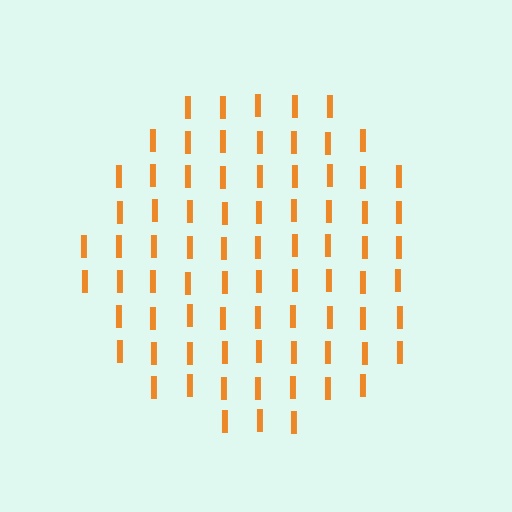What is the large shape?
The large shape is a circle.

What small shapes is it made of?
It is made of small letter I's.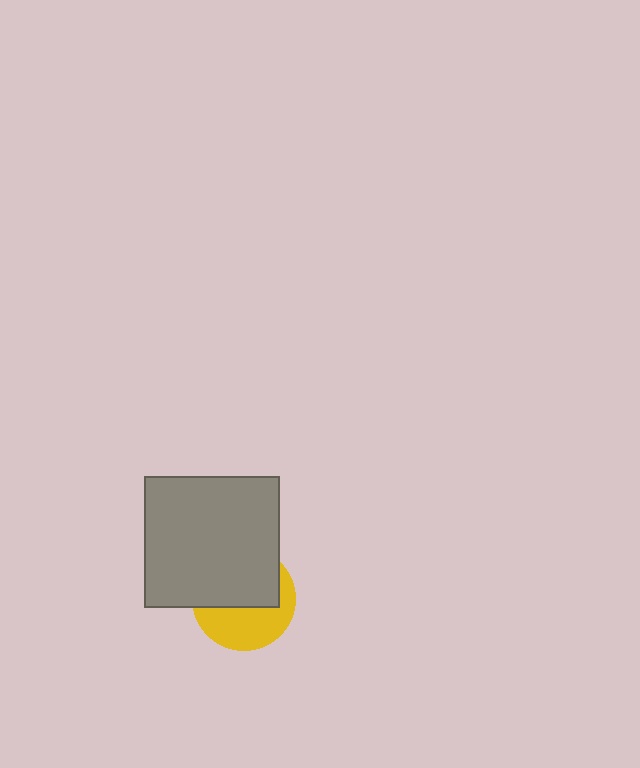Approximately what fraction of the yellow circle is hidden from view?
Roughly 54% of the yellow circle is hidden behind the gray rectangle.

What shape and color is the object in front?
The object in front is a gray rectangle.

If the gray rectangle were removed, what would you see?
You would see the complete yellow circle.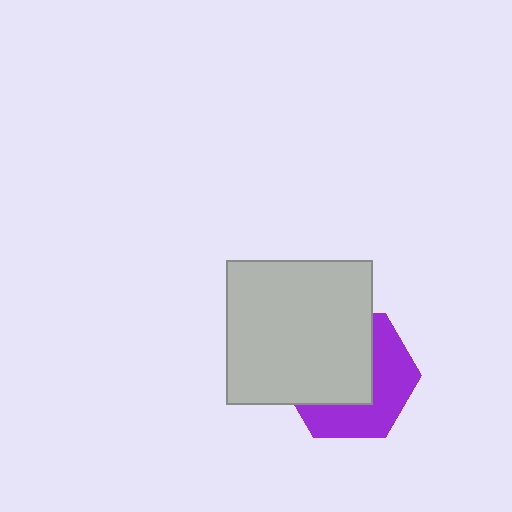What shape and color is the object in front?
The object in front is a light gray rectangle.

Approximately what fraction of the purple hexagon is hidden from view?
Roughly 55% of the purple hexagon is hidden behind the light gray rectangle.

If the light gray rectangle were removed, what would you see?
You would see the complete purple hexagon.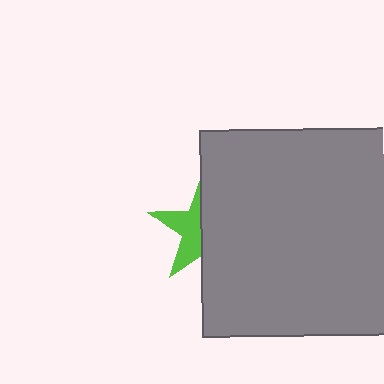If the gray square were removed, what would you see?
You would see the complete lime star.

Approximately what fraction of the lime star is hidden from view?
Roughly 58% of the lime star is hidden behind the gray square.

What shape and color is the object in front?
The object in front is a gray square.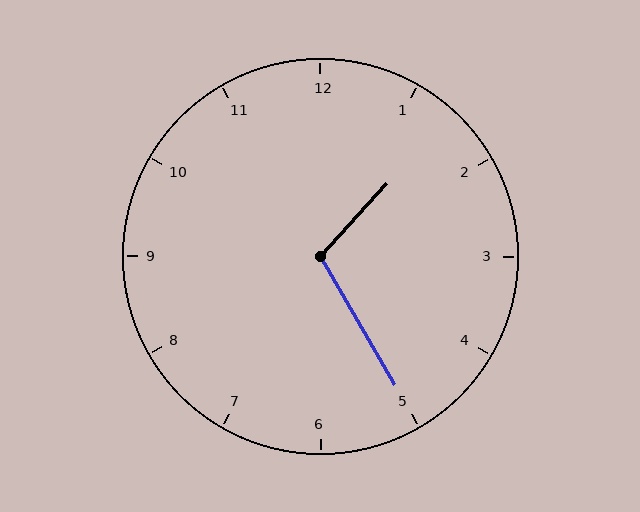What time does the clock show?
1:25.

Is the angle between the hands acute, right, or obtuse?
It is obtuse.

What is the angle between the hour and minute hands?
Approximately 108 degrees.